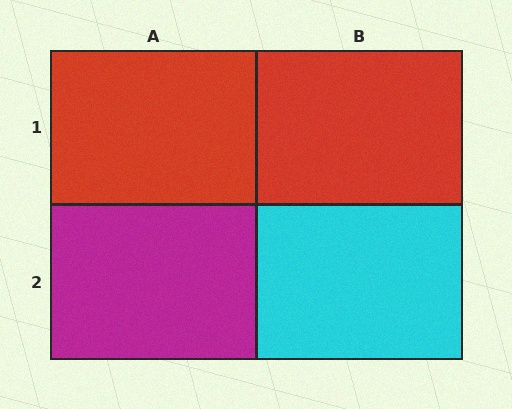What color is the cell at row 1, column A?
Red.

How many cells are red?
2 cells are red.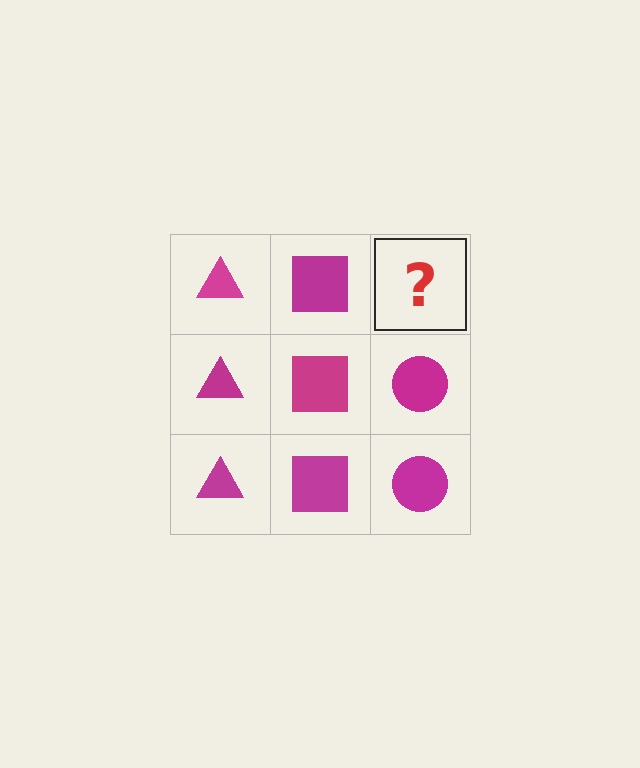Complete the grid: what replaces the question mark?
The question mark should be replaced with a magenta circle.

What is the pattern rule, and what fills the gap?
The rule is that each column has a consistent shape. The gap should be filled with a magenta circle.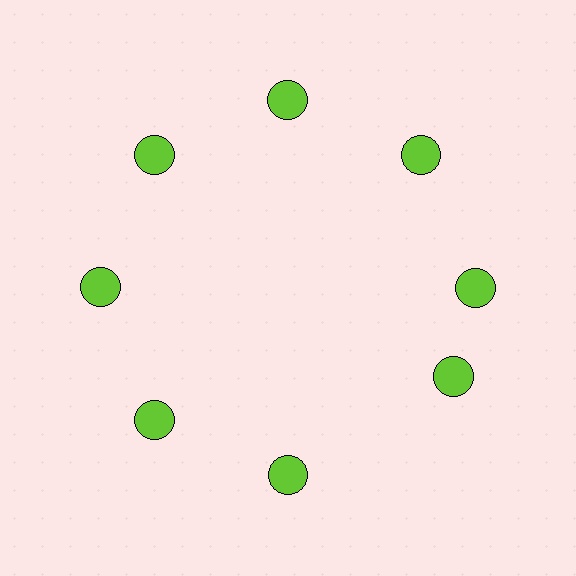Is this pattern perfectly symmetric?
No. The 8 lime circles are arranged in a ring, but one element near the 4 o'clock position is rotated out of alignment along the ring, breaking the 8-fold rotational symmetry.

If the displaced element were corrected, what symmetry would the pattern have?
It would have 8-fold rotational symmetry — the pattern would map onto itself every 45 degrees.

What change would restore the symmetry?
The symmetry would be restored by rotating it back into even spacing with its neighbors so that all 8 circles sit at equal angles and equal distance from the center.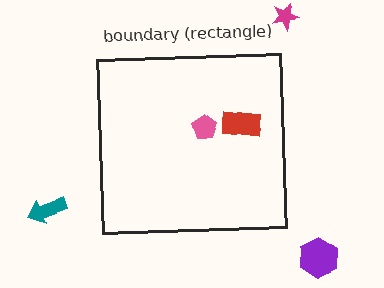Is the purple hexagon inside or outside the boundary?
Outside.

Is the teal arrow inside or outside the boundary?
Outside.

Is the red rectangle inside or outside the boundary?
Inside.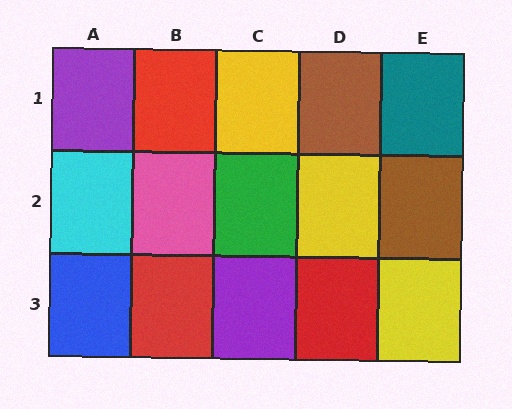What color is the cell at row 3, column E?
Yellow.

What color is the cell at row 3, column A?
Blue.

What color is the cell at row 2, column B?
Pink.